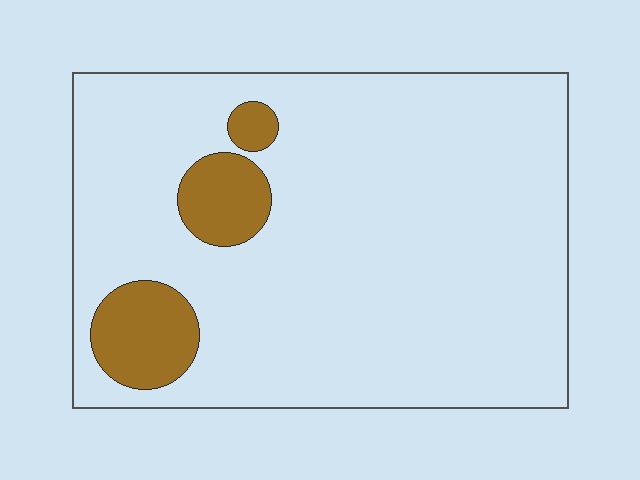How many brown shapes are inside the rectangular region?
3.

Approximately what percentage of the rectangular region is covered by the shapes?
Approximately 10%.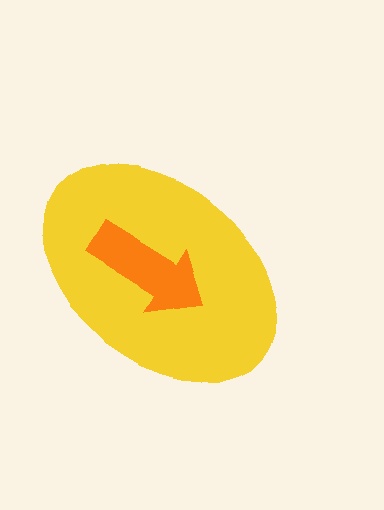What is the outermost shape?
The yellow ellipse.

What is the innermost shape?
The orange arrow.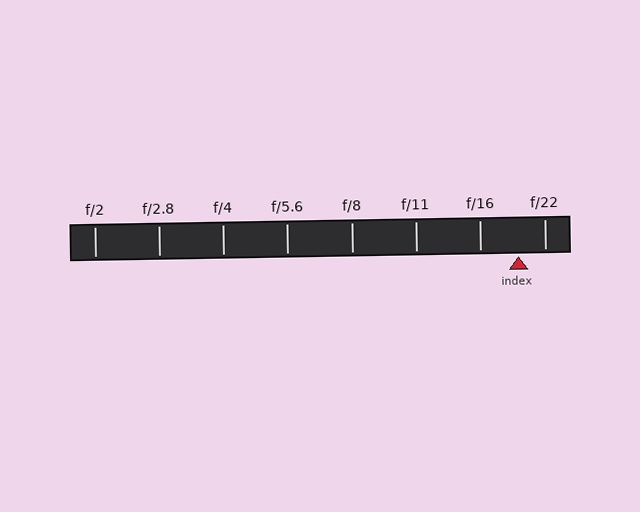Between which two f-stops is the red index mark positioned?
The index mark is between f/16 and f/22.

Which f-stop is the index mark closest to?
The index mark is closest to f/22.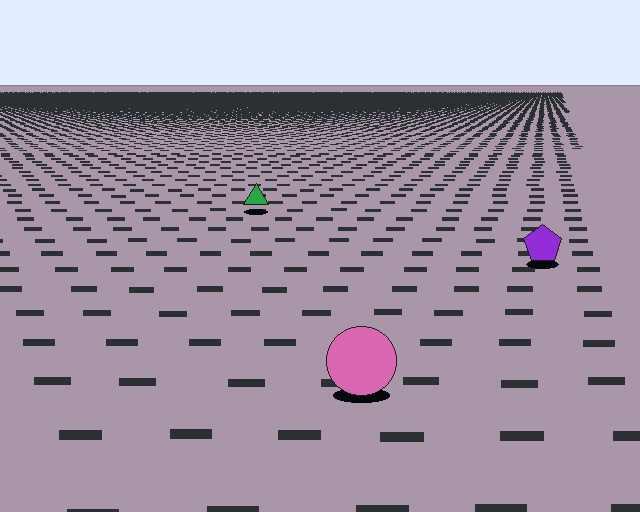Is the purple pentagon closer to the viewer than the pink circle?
No. The pink circle is closer — you can tell from the texture gradient: the ground texture is coarser near it.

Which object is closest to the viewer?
The pink circle is closest. The texture marks near it are larger and more spread out.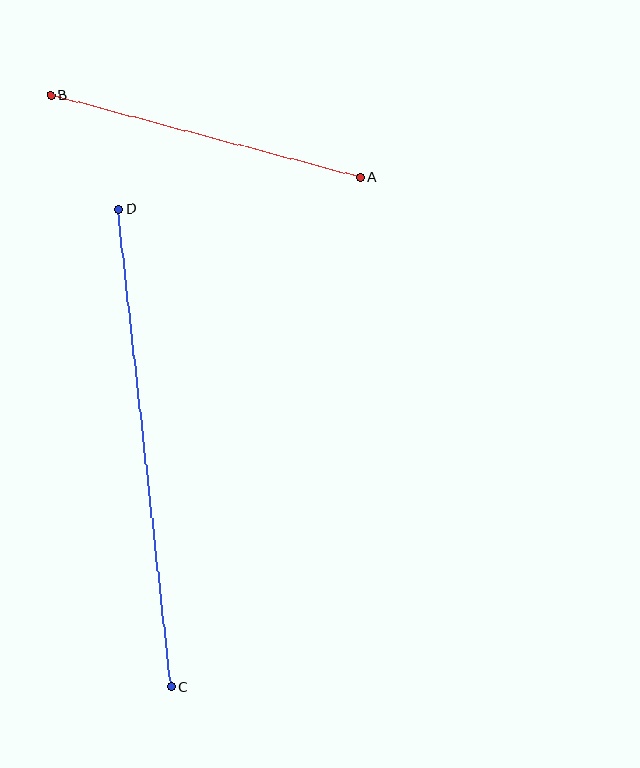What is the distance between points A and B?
The distance is approximately 320 pixels.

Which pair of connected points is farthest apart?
Points C and D are farthest apart.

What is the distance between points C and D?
The distance is approximately 480 pixels.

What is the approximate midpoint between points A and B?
The midpoint is at approximately (206, 137) pixels.